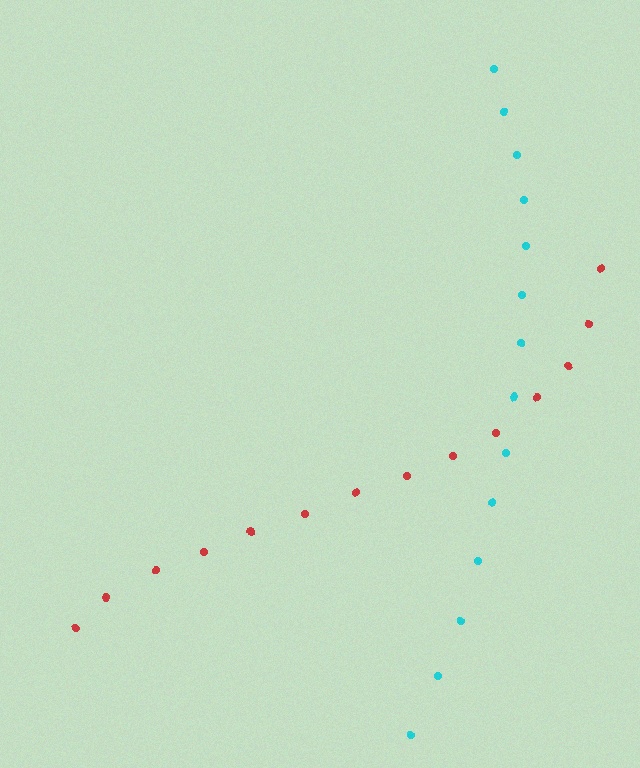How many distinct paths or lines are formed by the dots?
There are 2 distinct paths.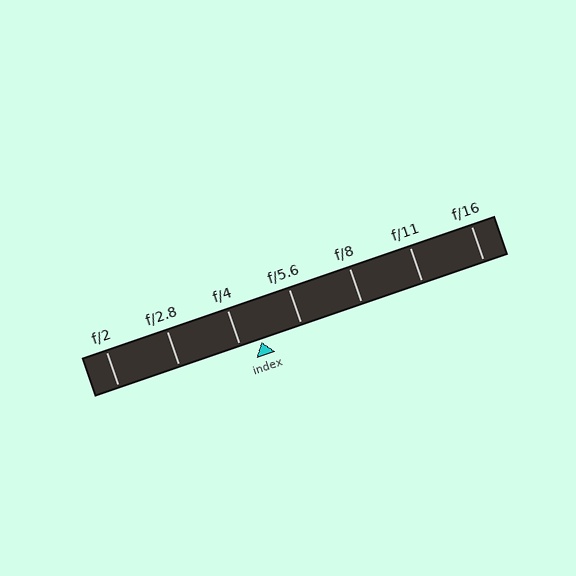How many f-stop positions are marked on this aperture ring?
There are 7 f-stop positions marked.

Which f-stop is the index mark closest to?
The index mark is closest to f/4.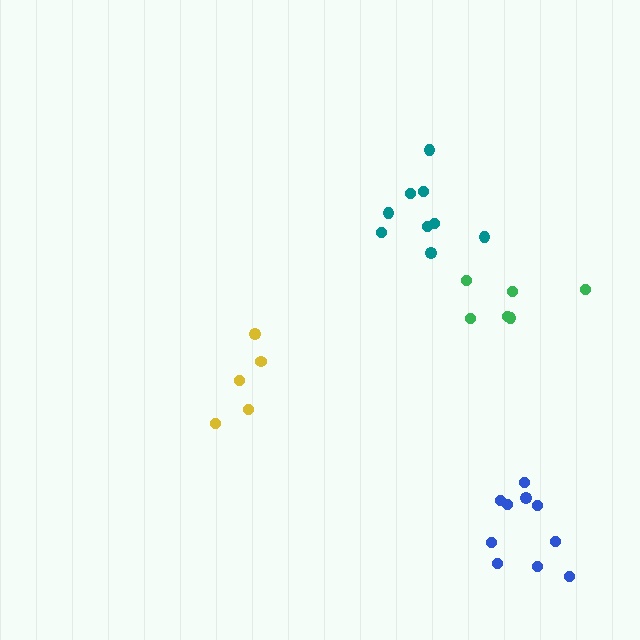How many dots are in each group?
Group 1: 9 dots, Group 2: 5 dots, Group 3: 10 dots, Group 4: 6 dots (30 total).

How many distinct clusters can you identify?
There are 4 distinct clusters.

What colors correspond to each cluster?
The clusters are colored: teal, yellow, blue, green.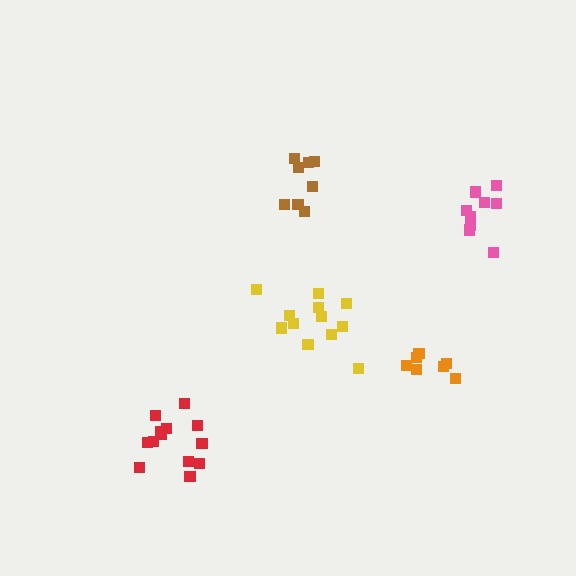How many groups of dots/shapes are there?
There are 5 groups.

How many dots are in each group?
Group 1: 9 dots, Group 2: 13 dots, Group 3: 8 dots, Group 4: 12 dots, Group 5: 7 dots (49 total).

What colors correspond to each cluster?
The clusters are colored: pink, red, brown, yellow, orange.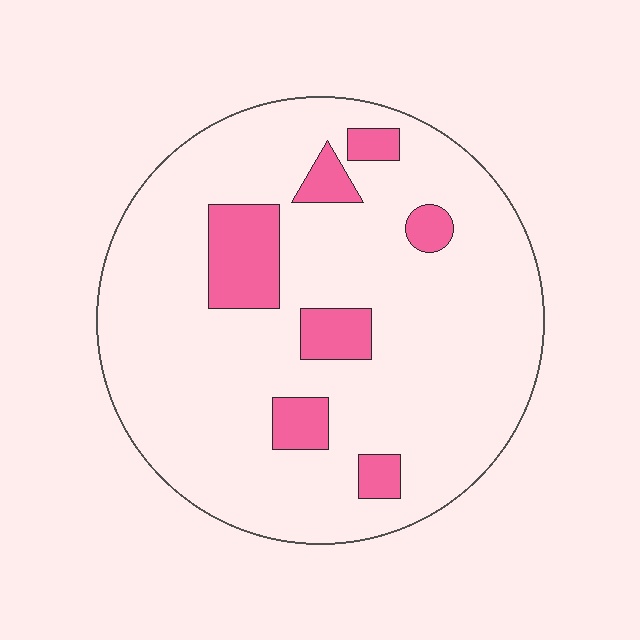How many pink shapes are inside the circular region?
7.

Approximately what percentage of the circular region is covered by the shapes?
Approximately 15%.